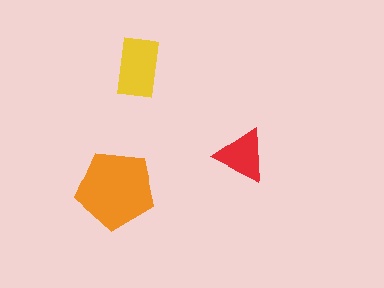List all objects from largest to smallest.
The orange pentagon, the yellow rectangle, the red triangle.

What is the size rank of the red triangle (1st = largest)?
3rd.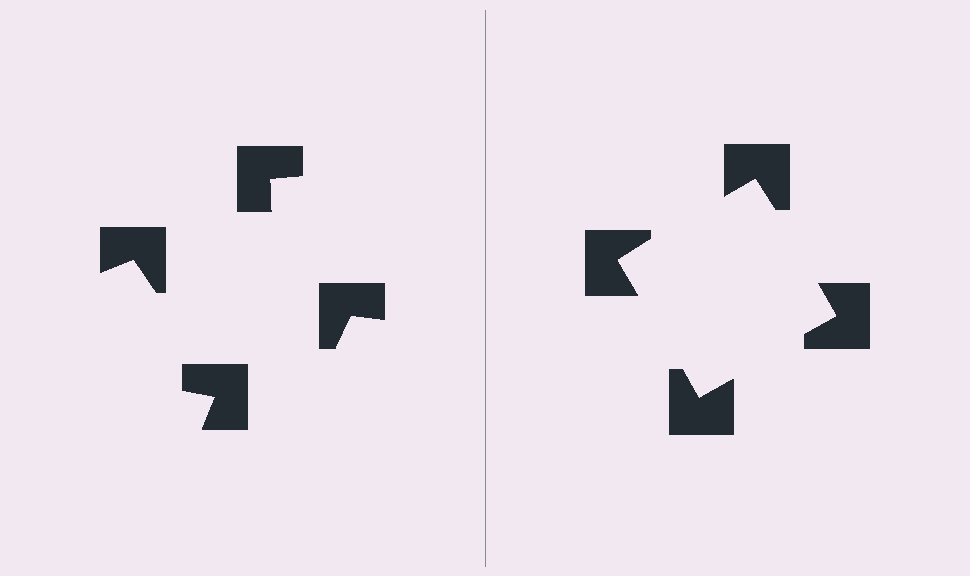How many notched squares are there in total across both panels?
8 — 4 on each side.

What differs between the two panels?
The notched squares are positioned identically on both sides; only the wedge orientations differ. On the right they align to a square; on the left they are misaligned.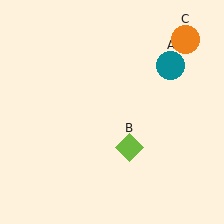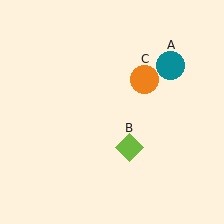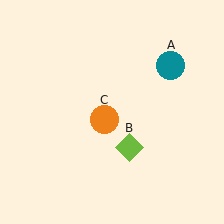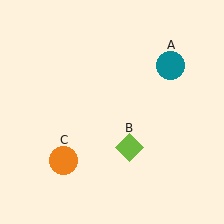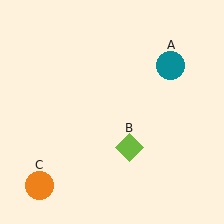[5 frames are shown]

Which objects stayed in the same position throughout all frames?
Teal circle (object A) and lime diamond (object B) remained stationary.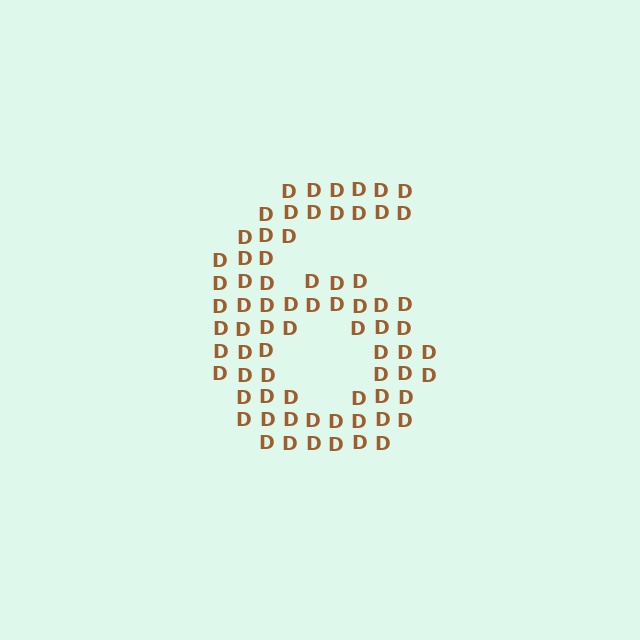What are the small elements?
The small elements are letter D's.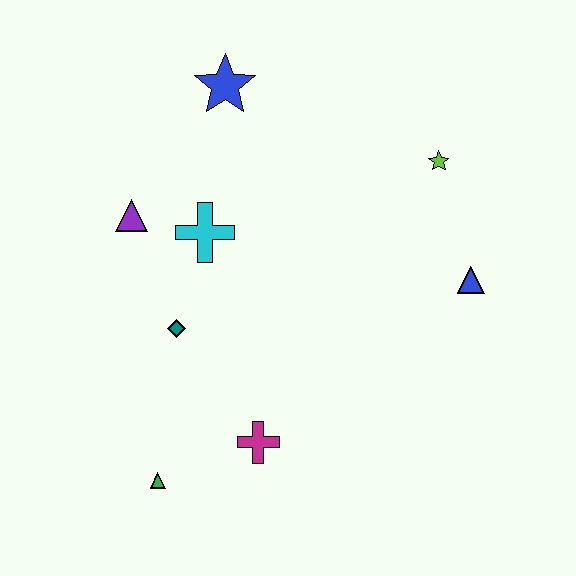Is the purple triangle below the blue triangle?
No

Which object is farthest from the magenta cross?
The blue star is farthest from the magenta cross.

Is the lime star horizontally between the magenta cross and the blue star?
No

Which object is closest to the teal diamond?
The cyan cross is closest to the teal diamond.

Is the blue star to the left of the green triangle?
No